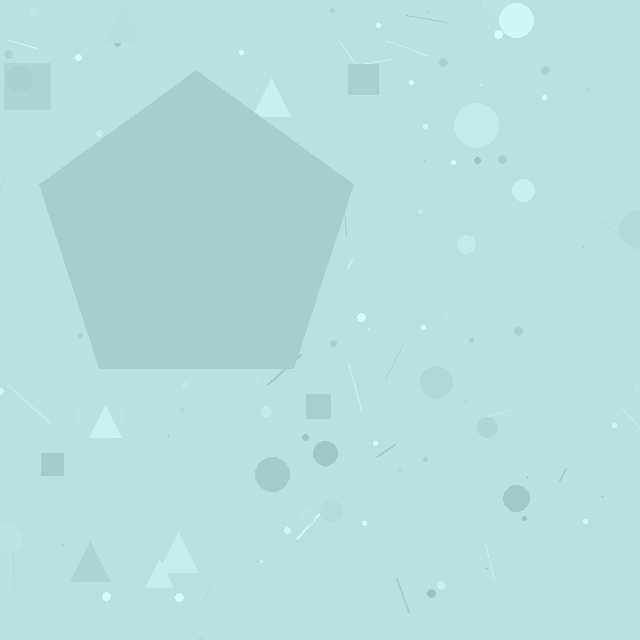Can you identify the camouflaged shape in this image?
The camouflaged shape is a pentagon.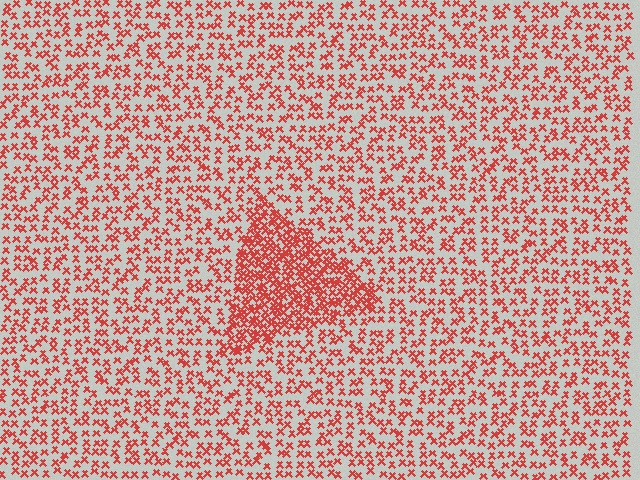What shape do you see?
I see a triangle.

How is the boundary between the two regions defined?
The boundary is defined by a change in element density (approximately 2.3x ratio). All elements are the same color, size, and shape.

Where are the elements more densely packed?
The elements are more densely packed inside the triangle boundary.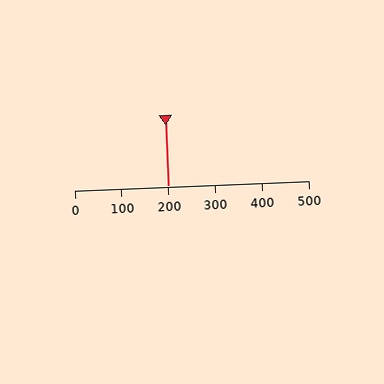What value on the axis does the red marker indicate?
The marker indicates approximately 200.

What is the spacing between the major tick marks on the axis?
The major ticks are spaced 100 apart.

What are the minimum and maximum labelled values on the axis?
The axis runs from 0 to 500.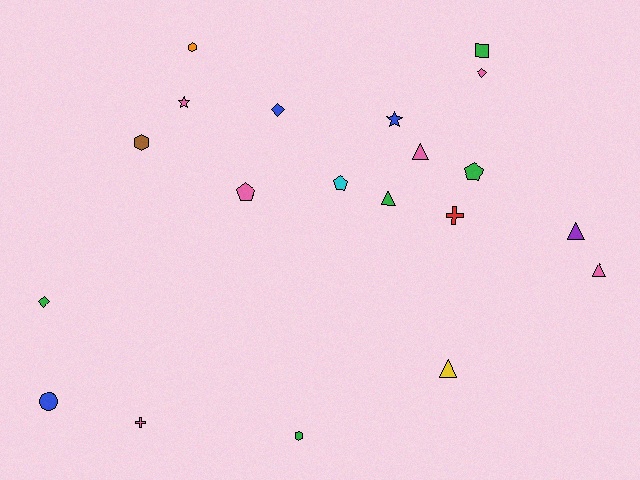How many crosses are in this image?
There are 2 crosses.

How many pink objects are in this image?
There are 6 pink objects.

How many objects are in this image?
There are 20 objects.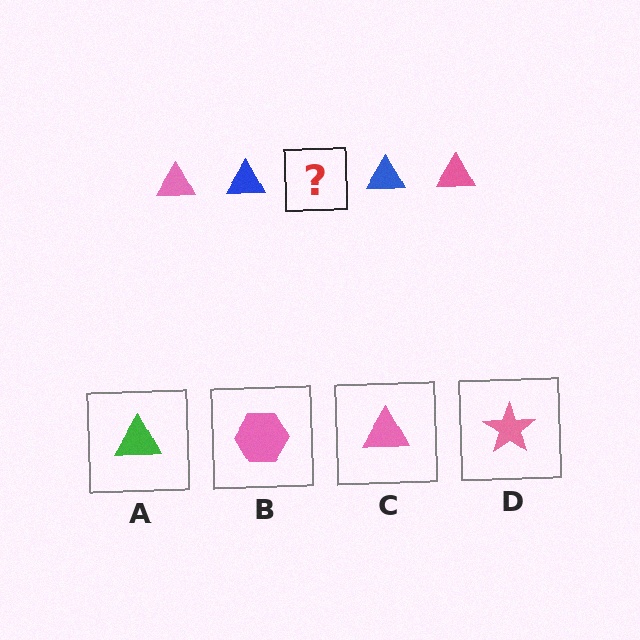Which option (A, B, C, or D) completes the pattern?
C.